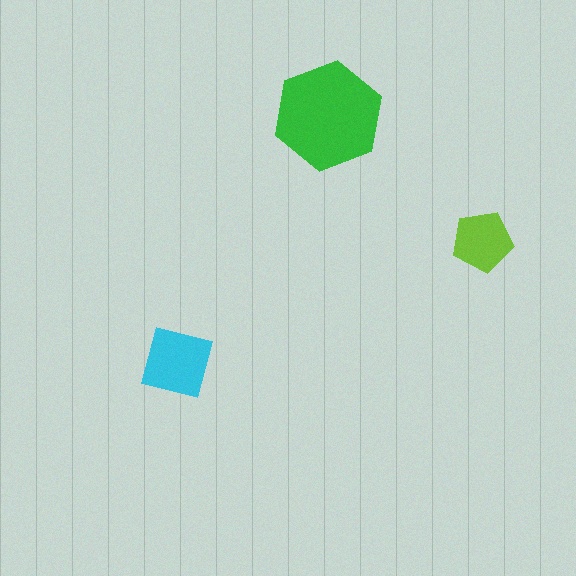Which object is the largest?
The green hexagon.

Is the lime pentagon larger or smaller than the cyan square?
Smaller.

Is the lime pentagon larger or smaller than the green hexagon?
Smaller.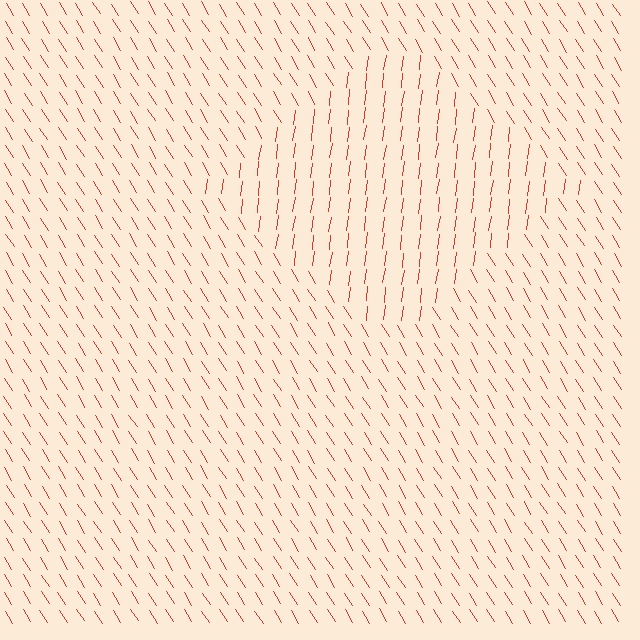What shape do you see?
I see a diamond.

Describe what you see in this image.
The image is filled with small red line segments. A diamond region in the image has lines oriented differently from the surrounding lines, creating a visible texture boundary.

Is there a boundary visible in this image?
Yes, there is a texture boundary formed by a change in line orientation.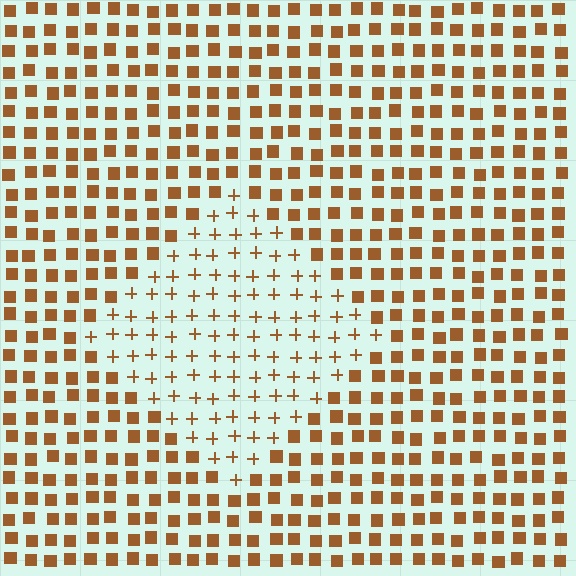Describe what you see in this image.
The image is filled with small brown elements arranged in a uniform grid. A diamond-shaped region contains plus signs, while the surrounding area contains squares. The boundary is defined purely by the change in element shape.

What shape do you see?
I see a diamond.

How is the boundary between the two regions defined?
The boundary is defined by a change in element shape: plus signs inside vs. squares outside. All elements share the same color and spacing.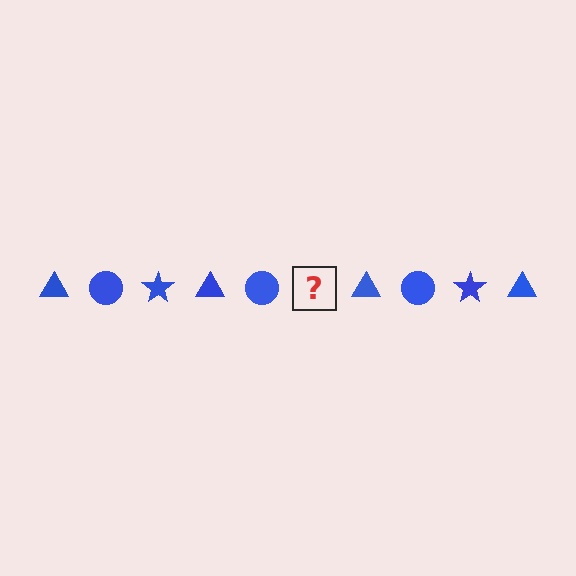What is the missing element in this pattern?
The missing element is a blue star.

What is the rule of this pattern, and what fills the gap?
The rule is that the pattern cycles through triangle, circle, star shapes in blue. The gap should be filled with a blue star.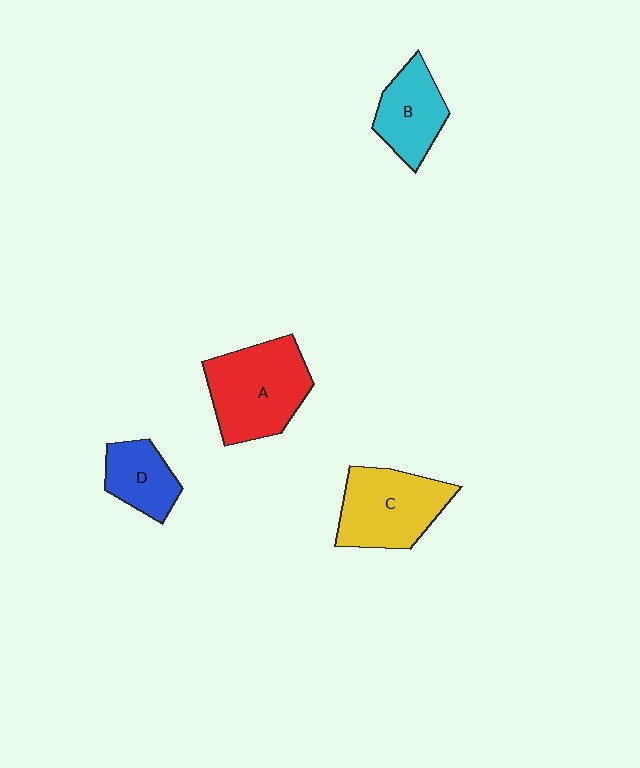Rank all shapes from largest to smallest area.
From largest to smallest: A (red), C (yellow), B (cyan), D (blue).